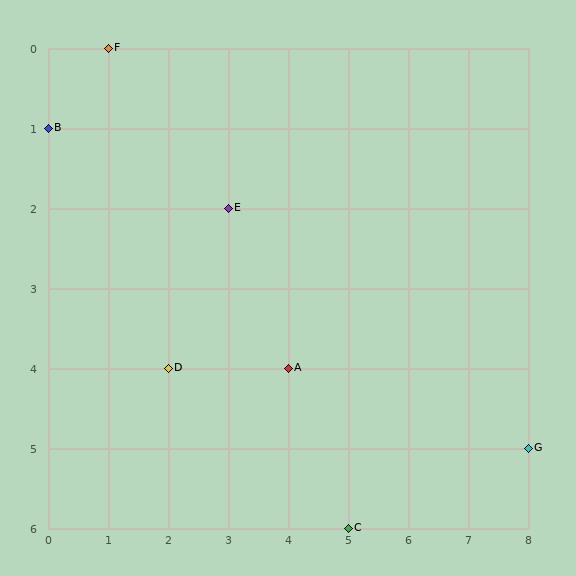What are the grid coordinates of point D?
Point D is at grid coordinates (2, 4).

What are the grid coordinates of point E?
Point E is at grid coordinates (3, 2).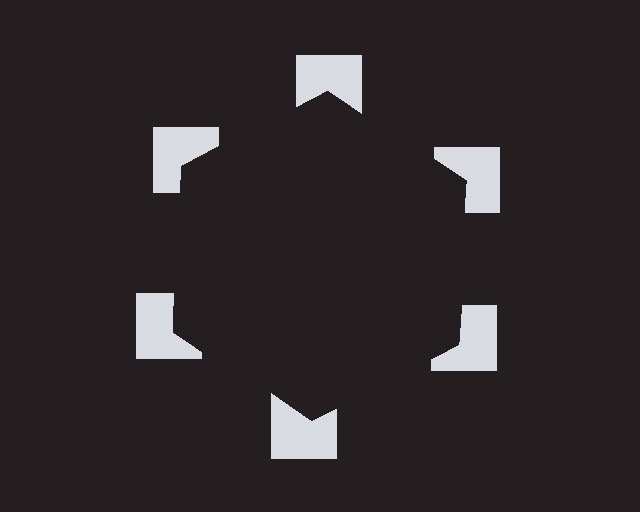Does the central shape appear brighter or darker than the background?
It typically appears slightly darker than the background, even though no actual brightness change is drawn.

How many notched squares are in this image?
There are 6 — one at each vertex of the illusory hexagon.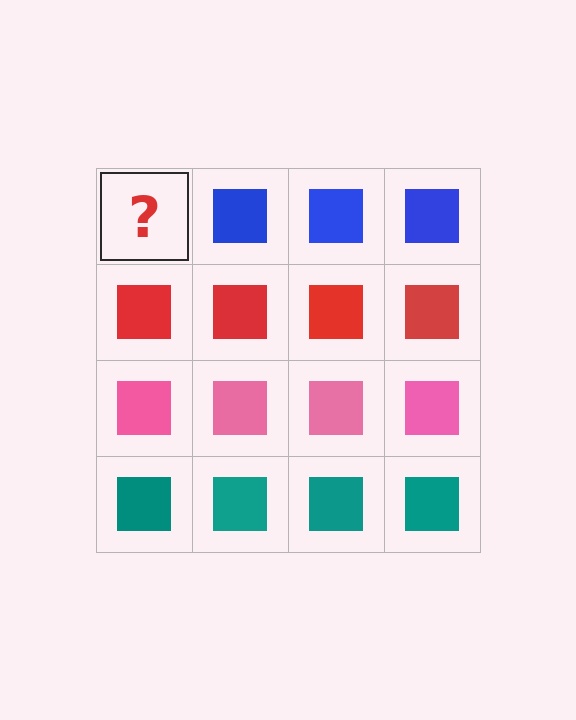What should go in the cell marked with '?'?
The missing cell should contain a blue square.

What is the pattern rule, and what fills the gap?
The rule is that each row has a consistent color. The gap should be filled with a blue square.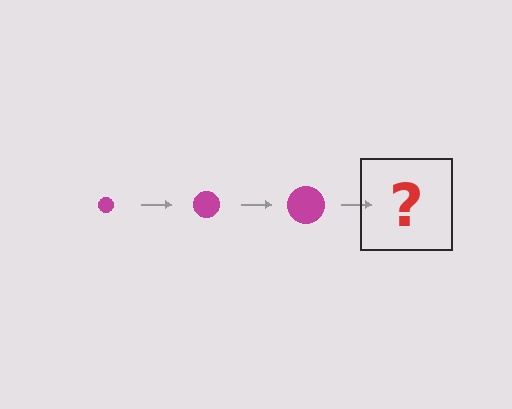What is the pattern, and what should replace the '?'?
The pattern is that the circle gets progressively larger each step. The '?' should be a magenta circle, larger than the previous one.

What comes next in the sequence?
The next element should be a magenta circle, larger than the previous one.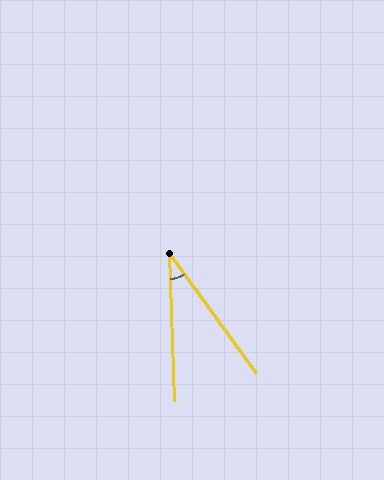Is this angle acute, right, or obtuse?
It is acute.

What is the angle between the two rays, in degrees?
Approximately 34 degrees.